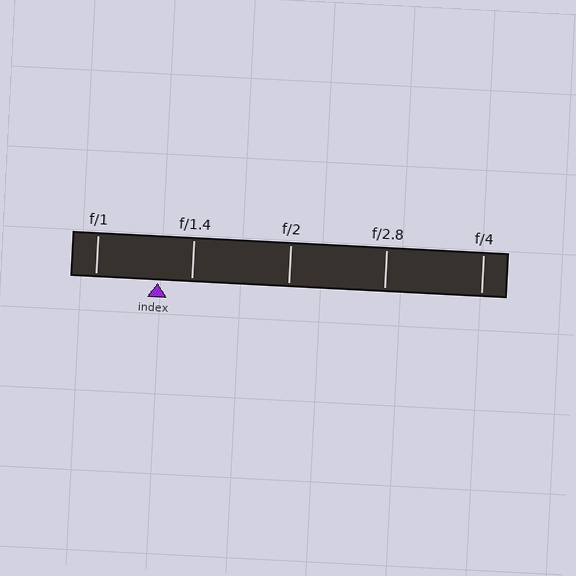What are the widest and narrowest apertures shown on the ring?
The widest aperture shown is f/1 and the narrowest is f/4.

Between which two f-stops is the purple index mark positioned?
The index mark is between f/1 and f/1.4.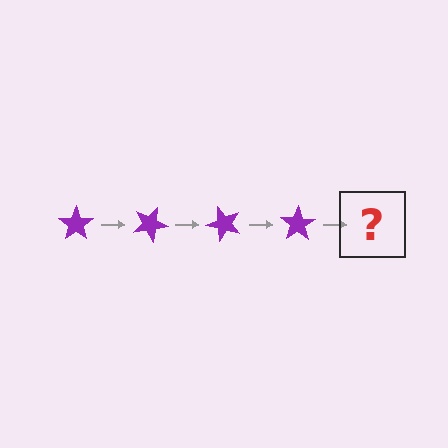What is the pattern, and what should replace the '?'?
The pattern is that the star rotates 25 degrees each step. The '?' should be a purple star rotated 100 degrees.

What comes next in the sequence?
The next element should be a purple star rotated 100 degrees.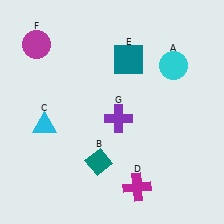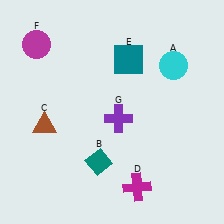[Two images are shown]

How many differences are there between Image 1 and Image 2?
There is 1 difference between the two images.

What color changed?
The triangle (C) changed from cyan in Image 1 to brown in Image 2.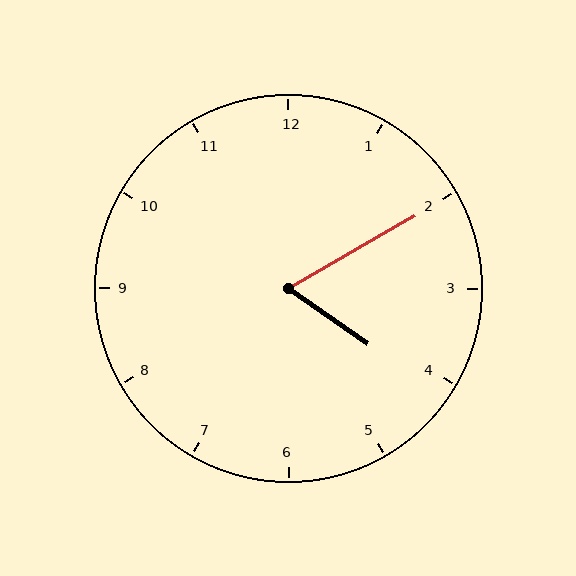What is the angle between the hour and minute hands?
Approximately 65 degrees.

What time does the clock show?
4:10.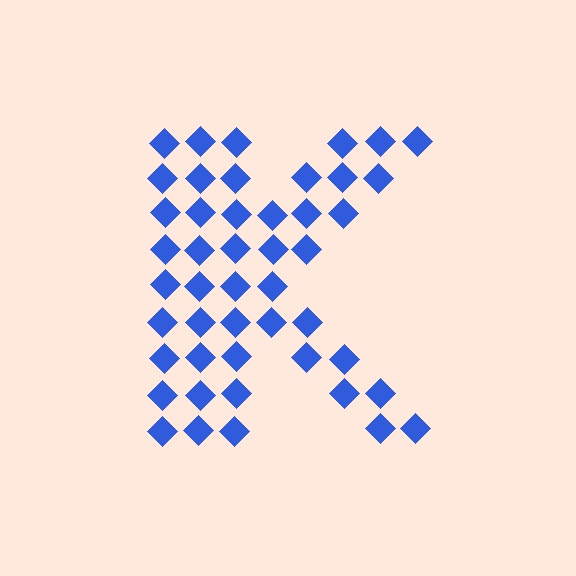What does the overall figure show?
The overall figure shows the letter K.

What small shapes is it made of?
It is made of small diamonds.